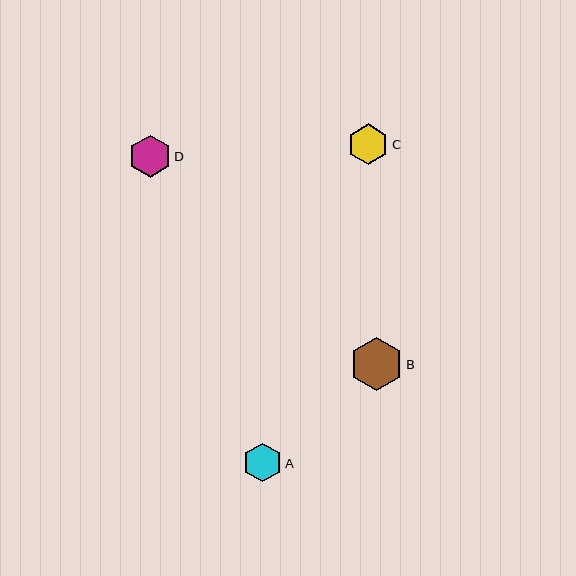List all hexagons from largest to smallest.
From largest to smallest: B, D, C, A.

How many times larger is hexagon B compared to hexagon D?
Hexagon B is approximately 1.3 times the size of hexagon D.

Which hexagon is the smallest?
Hexagon A is the smallest with a size of approximately 39 pixels.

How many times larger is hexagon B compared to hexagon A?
Hexagon B is approximately 1.4 times the size of hexagon A.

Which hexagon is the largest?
Hexagon B is the largest with a size of approximately 53 pixels.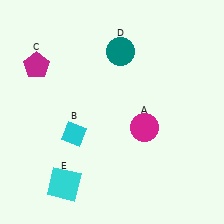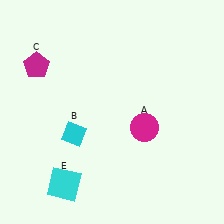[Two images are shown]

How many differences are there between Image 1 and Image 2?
There is 1 difference between the two images.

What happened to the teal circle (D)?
The teal circle (D) was removed in Image 2. It was in the top-right area of Image 1.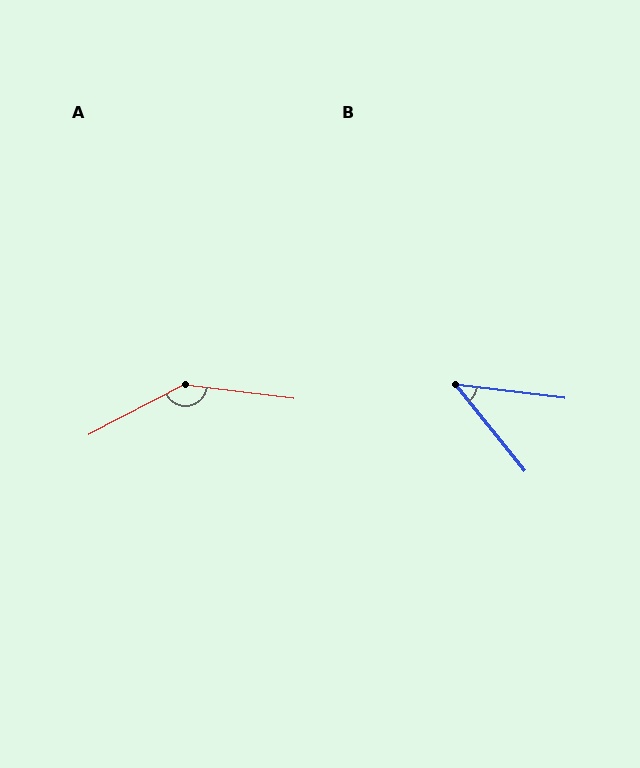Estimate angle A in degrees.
Approximately 145 degrees.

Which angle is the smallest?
B, at approximately 44 degrees.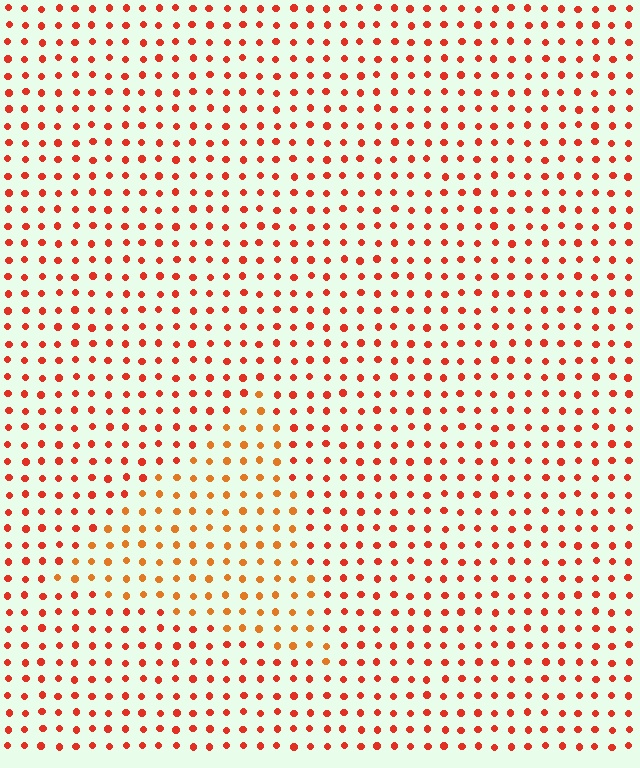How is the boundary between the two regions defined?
The boundary is defined purely by a slight shift in hue (about 23 degrees). Spacing, size, and orientation are identical on both sides.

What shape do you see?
I see a triangle.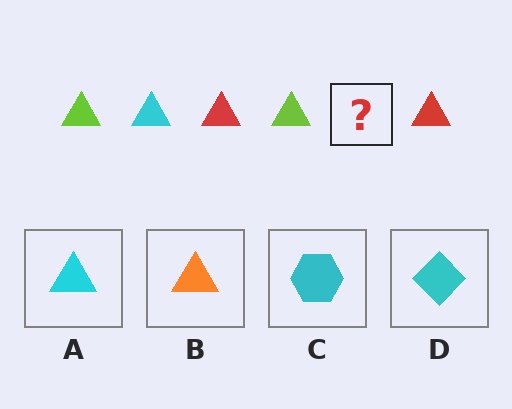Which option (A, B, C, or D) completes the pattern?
A.